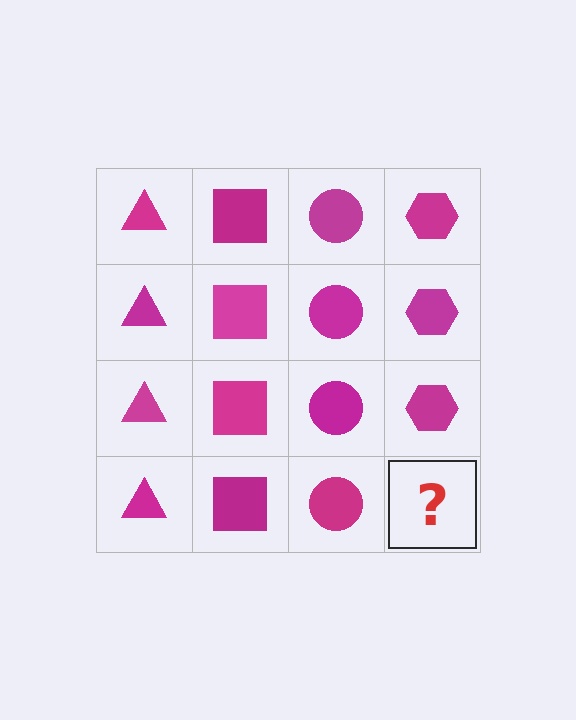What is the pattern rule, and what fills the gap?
The rule is that each column has a consistent shape. The gap should be filled with a magenta hexagon.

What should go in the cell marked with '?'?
The missing cell should contain a magenta hexagon.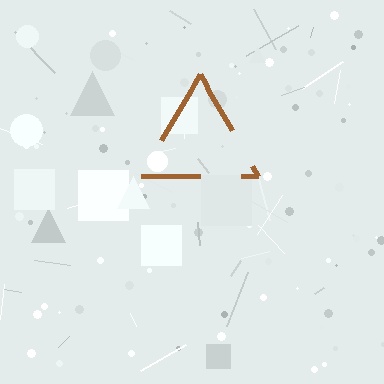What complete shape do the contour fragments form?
The contour fragments form a triangle.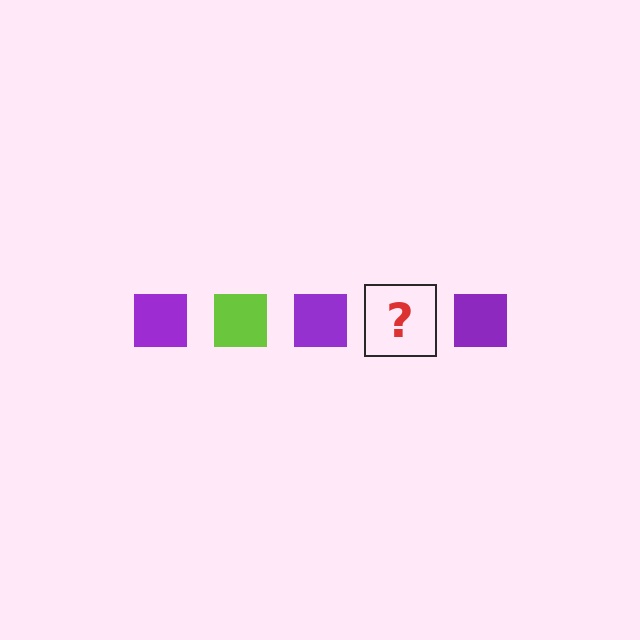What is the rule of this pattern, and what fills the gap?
The rule is that the pattern cycles through purple, lime squares. The gap should be filled with a lime square.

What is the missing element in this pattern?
The missing element is a lime square.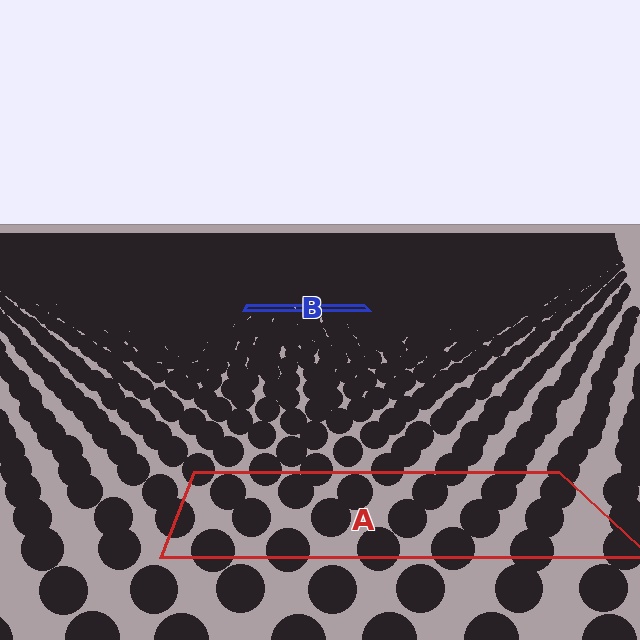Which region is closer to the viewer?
Region A is closer. The texture elements there are larger and more spread out.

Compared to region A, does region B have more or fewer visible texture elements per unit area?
Region B has more texture elements per unit area — they are packed more densely because it is farther away.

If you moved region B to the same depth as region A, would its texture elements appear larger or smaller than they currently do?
They would appear larger. At a closer depth, the same texture elements are projected at a bigger on-screen size.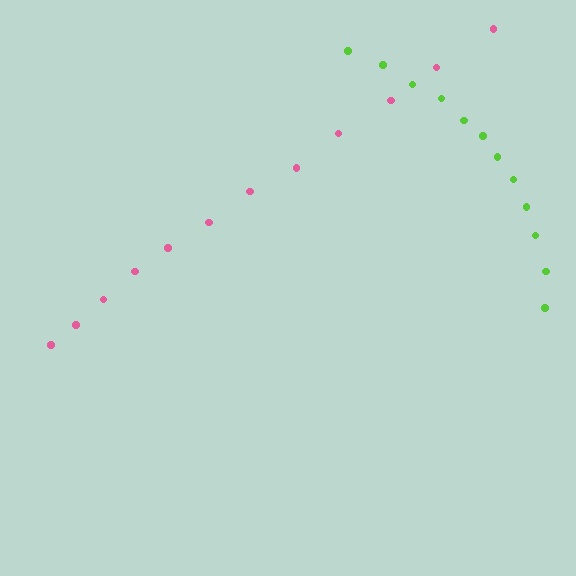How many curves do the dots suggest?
There are 2 distinct paths.